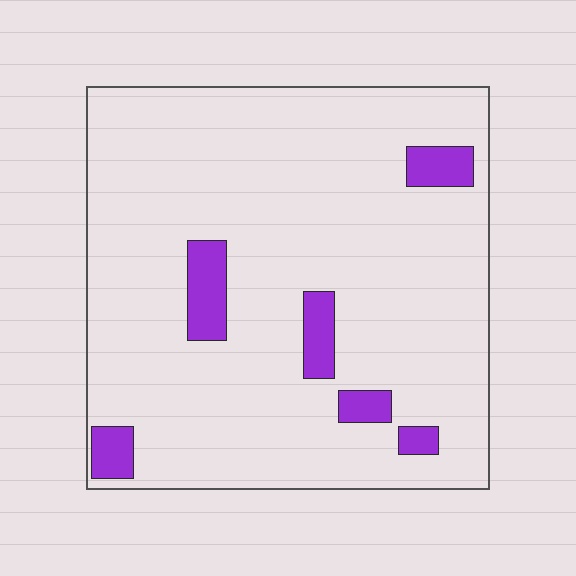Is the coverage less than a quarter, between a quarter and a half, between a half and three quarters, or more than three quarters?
Less than a quarter.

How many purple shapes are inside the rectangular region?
6.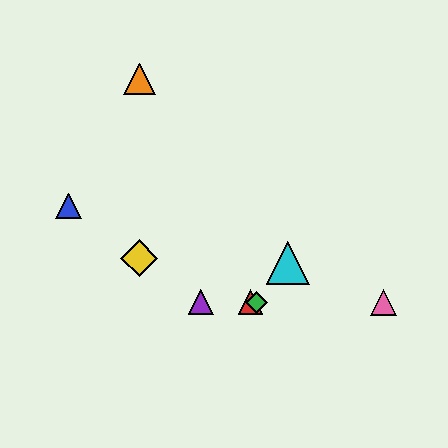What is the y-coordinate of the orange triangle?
The orange triangle is at y≈79.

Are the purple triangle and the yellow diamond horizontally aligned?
No, the purple triangle is at y≈302 and the yellow diamond is at y≈258.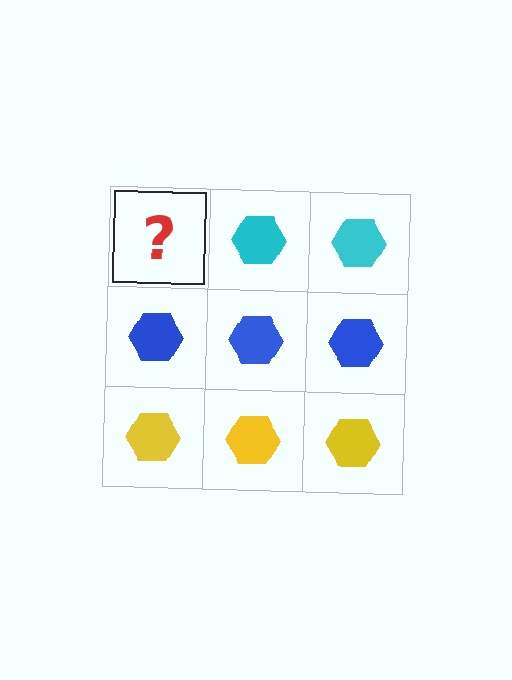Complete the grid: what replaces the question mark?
The question mark should be replaced with a cyan hexagon.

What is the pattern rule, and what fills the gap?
The rule is that each row has a consistent color. The gap should be filled with a cyan hexagon.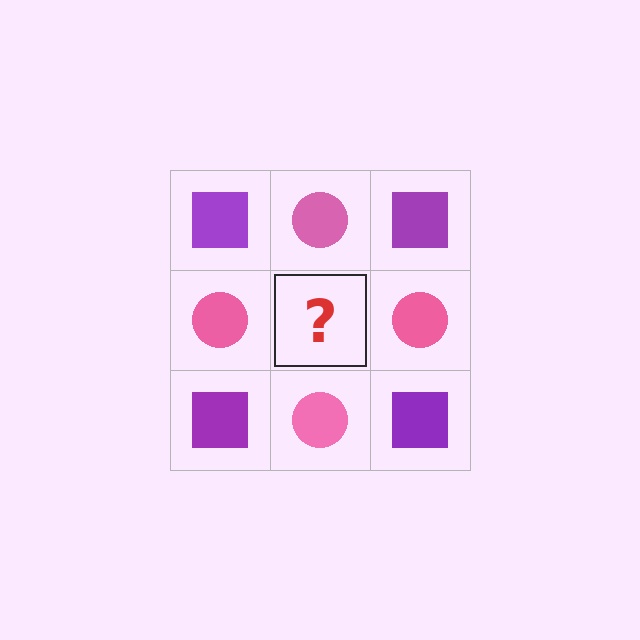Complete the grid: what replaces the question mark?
The question mark should be replaced with a purple square.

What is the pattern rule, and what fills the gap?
The rule is that it alternates purple square and pink circle in a checkerboard pattern. The gap should be filled with a purple square.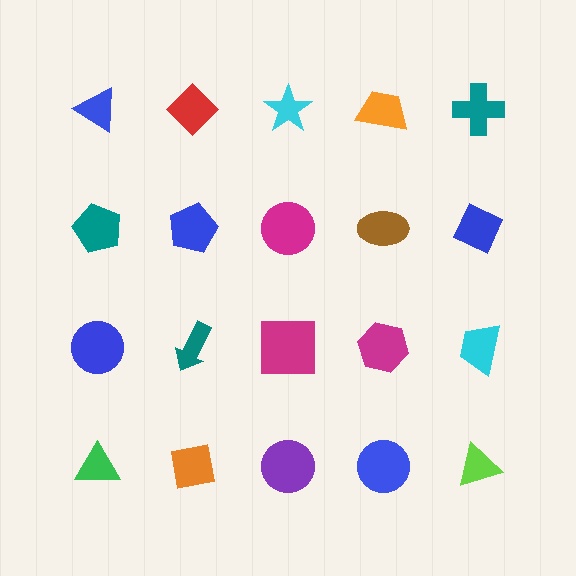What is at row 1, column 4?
An orange trapezoid.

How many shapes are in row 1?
5 shapes.